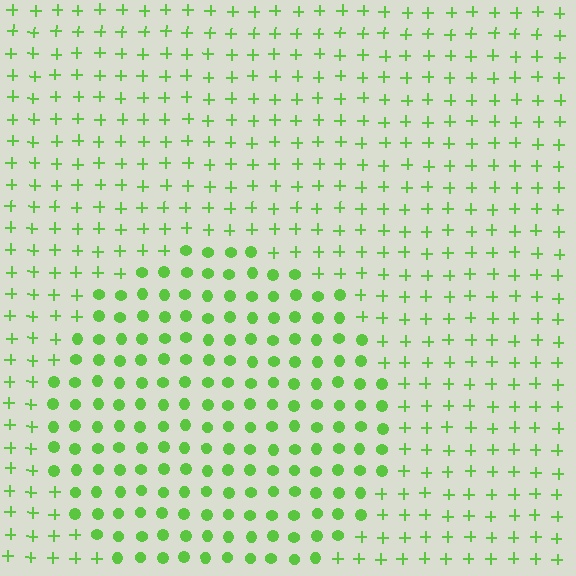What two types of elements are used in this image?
The image uses circles inside the circle region and plus signs outside it.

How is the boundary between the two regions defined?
The boundary is defined by a change in element shape: circles inside vs. plus signs outside. All elements share the same color and spacing.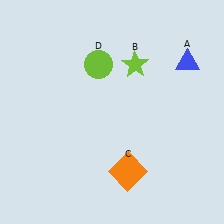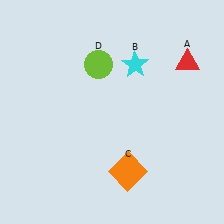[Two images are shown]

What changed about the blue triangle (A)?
In Image 1, A is blue. In Image 2, it changed to red.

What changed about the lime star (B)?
In Image 1, B is lime. In Image 2, it changed to cyan.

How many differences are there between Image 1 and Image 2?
There are 2 differences between the two images.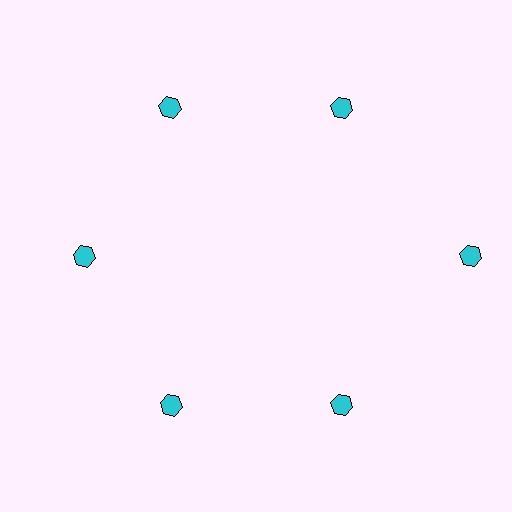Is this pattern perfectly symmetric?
No. The 6 cyan hexagons are arranged in a ring, but one element near the 3 o'clock position is pushed outward from the center, breaking the 6-fold rotational symmetry.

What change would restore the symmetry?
The symmetry would be restored by moving it inward, back onto the ring so that all 6 hexagons sit at equal angles and equal distance from the center.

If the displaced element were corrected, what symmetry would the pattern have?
It would have 6-fold rotational symmetry — the pattern would map onto itself every 60 degrees.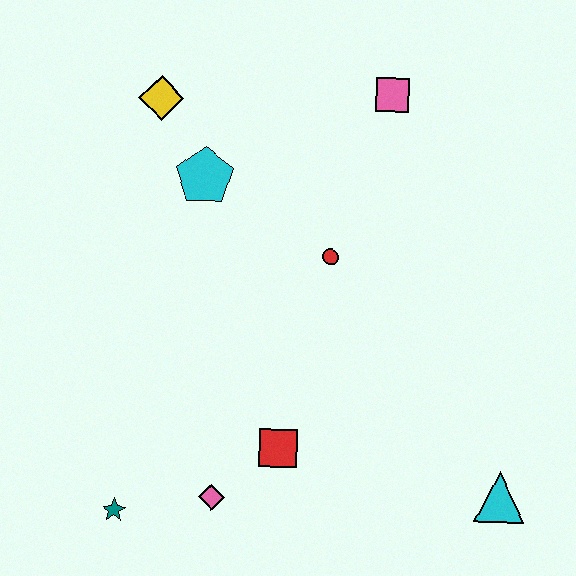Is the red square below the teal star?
No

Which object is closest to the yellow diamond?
The cyan pentagon is closest to the yellow diamond.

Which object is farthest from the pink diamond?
The pink square is farthest from the pink diamond.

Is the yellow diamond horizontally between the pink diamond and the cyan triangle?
No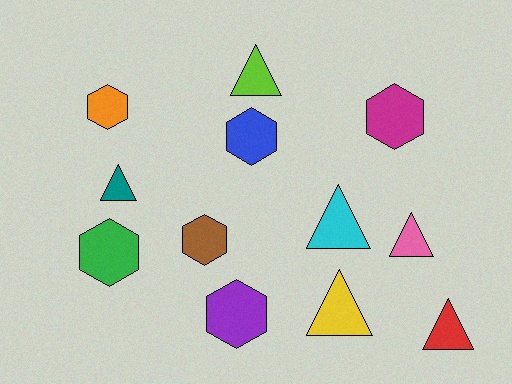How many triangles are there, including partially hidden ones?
There are 6 triangles.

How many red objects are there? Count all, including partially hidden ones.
There is 1 red object.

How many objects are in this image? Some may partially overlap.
There are 12 objects.